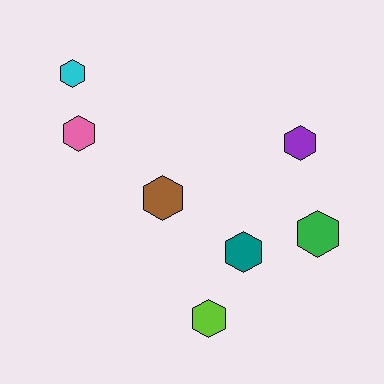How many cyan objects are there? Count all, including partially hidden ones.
There is 1 cyan object.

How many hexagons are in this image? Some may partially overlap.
There are 7 hexagons.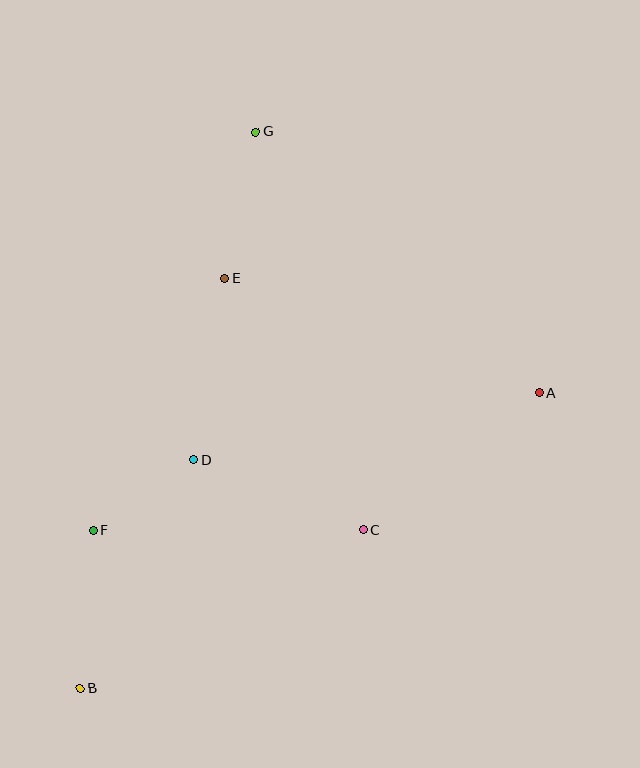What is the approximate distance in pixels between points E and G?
The distance between E and G is approximately 149 pixels.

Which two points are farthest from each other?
Points B and G are farthest from each other.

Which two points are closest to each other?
Points D and F are closest to each other.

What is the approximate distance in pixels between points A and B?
The distance between A and B is approximately 546 pixels.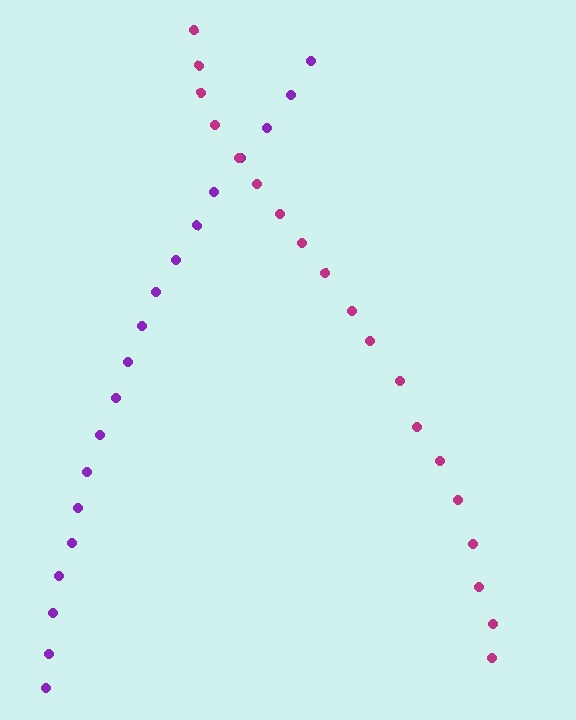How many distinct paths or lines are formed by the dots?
There are 2 distinct paths.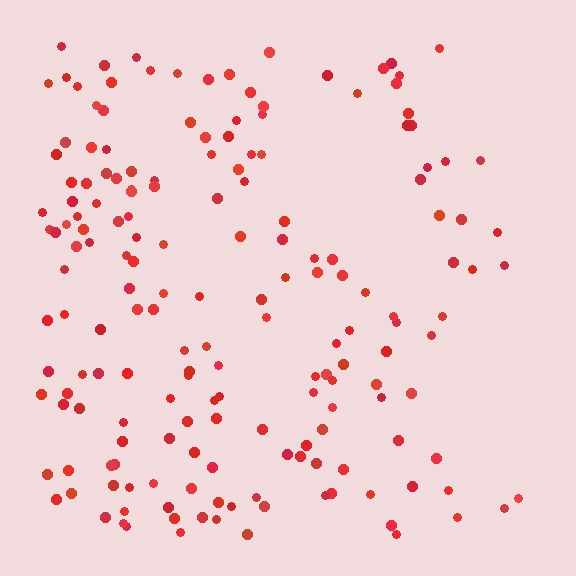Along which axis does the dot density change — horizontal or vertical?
Horizontal.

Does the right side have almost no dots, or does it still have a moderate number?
Still a moderate number, just noticeably fewer than the left.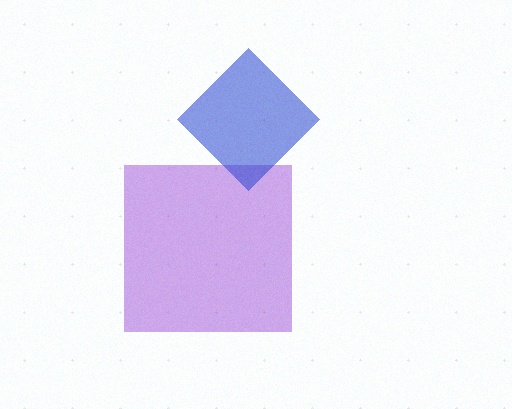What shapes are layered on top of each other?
The layered shapes are: a purple square, a blue diamond.